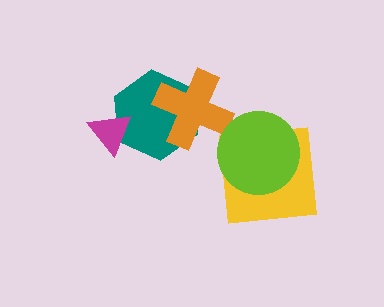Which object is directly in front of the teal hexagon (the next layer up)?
The magenta triangle is directly in front of the teal hexagon.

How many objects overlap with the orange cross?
1 object overlaps with the orange cross.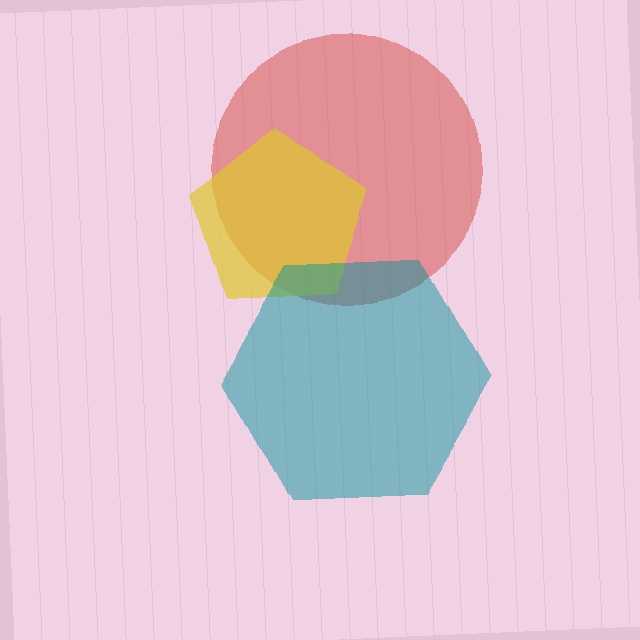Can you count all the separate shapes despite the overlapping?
Yes, there are 3 separate shapes.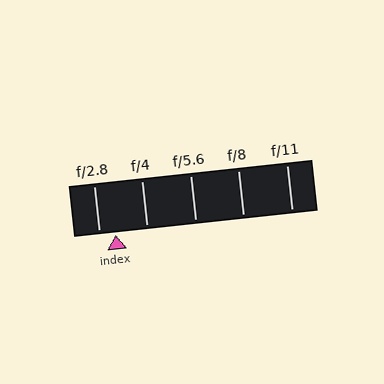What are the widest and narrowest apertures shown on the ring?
The widest aperture shown is f/2.8 and the narrowest is f/11.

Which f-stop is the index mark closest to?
The index mark is closest to f/2.8.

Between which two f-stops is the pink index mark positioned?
The index mark is between f/2.8 and f/4.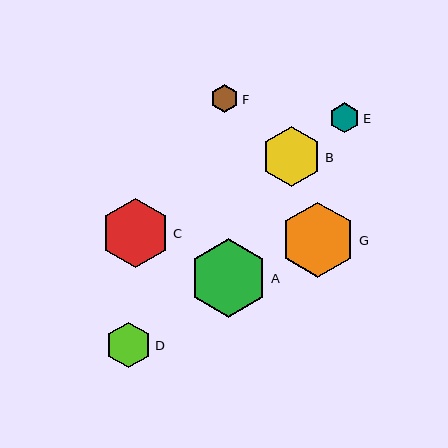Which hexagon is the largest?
Hexagon A is the largest with a size of approximately 79 pixels.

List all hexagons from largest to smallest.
From largest to smallest: A, G, C, B, D, E, F.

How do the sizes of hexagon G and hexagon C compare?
Hexagon G and hexagon C are approximately the same size.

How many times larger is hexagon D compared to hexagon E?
Hexagon D is approximately 1.5 times the size of hexagon E.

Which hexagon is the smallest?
Hexagon F is the smallest with a size of approximately 28 pixels.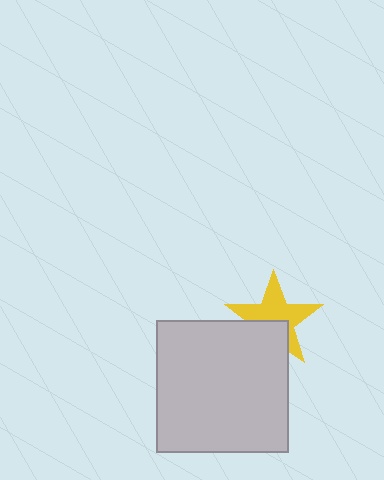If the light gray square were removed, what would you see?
You would see the complete yellow star.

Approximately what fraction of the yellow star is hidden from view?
Roughly 36% of the yellow star is hidden behind the light gray square.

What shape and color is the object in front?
The object in front is a light gray square.